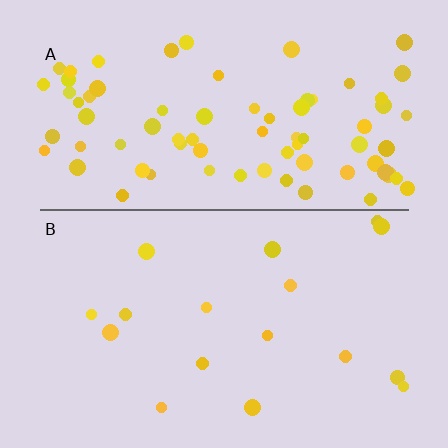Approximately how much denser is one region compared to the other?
Approximately 4.5× — region A over region B.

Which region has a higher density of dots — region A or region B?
A (the top).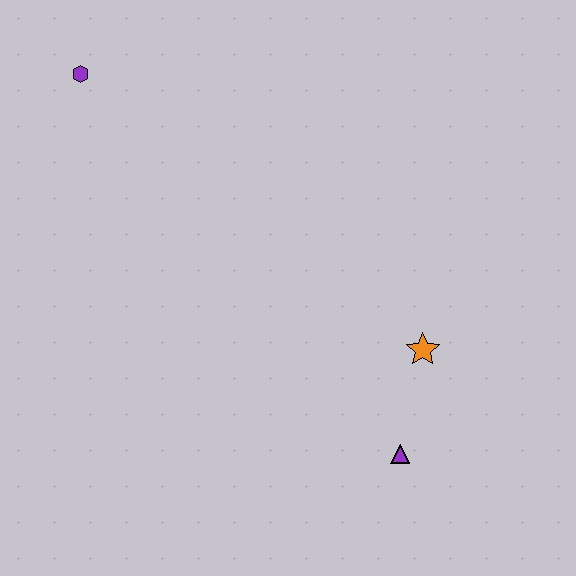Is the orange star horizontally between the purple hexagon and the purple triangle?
No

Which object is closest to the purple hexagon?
The orange star is closest to the purple hexagon.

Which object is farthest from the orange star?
The purple hexagon is farthest from the orange star.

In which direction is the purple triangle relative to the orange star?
The purple triangle is below the orange star.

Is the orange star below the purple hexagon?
Yes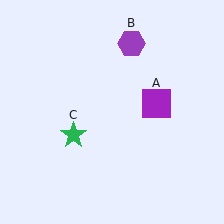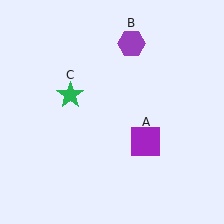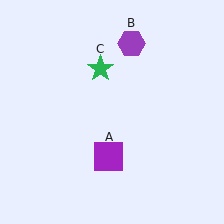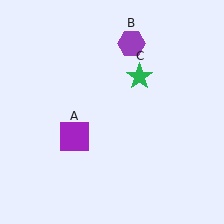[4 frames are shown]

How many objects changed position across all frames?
2 objects changed position: purple square (object A), green star (object C).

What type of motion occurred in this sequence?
The purple square (object A), green star (object C) rotated clockwise around the center of the scene.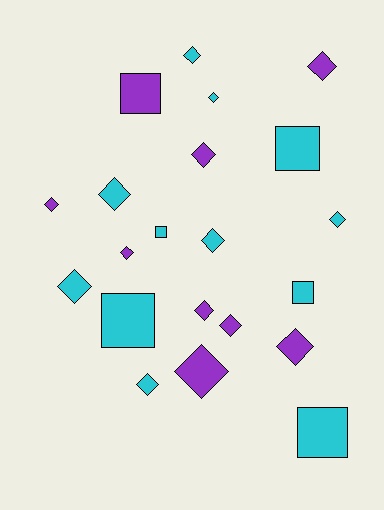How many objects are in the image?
There are 21 objects.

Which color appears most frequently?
Cyan, with 12 objects.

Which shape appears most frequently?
Diamond, with 15 objects.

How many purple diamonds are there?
There are 8 purple diamonds.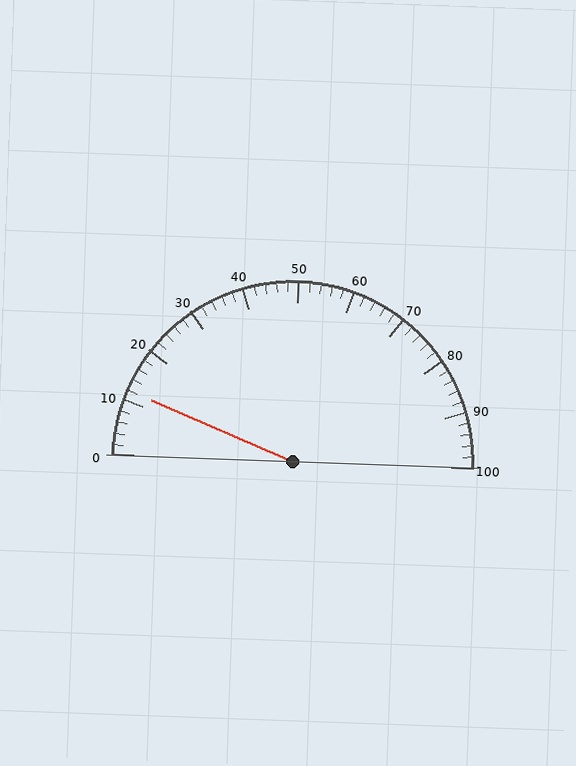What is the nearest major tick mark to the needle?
The nearest major tick mark is 10.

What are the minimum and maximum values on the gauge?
The gauge ranges from 0 to 100.